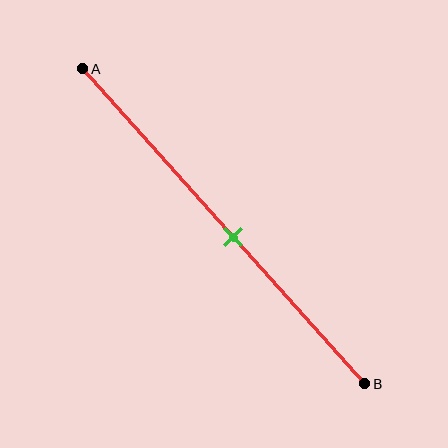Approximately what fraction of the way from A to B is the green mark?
The green mark is approximately 55% of the way from A to B.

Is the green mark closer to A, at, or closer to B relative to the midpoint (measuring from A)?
The green mark is closer to point B than the midpoint of segment AB.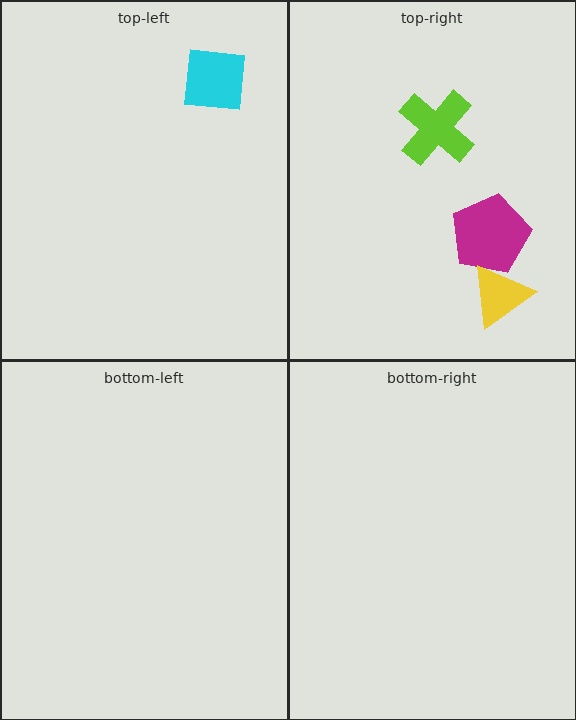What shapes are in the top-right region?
The magenta pentagon, the yellow triangle, the lime cross.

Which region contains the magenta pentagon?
The top-right region.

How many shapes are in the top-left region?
1.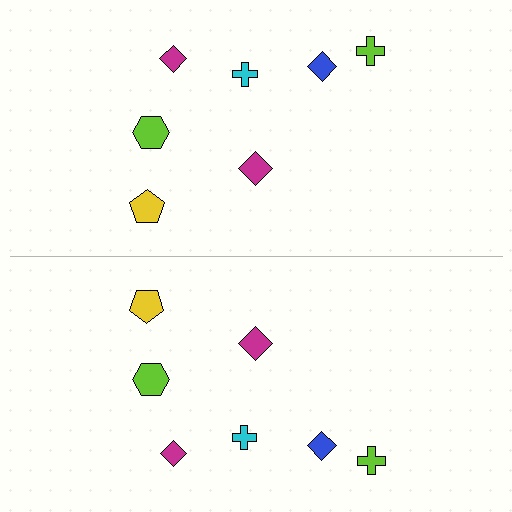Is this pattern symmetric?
Yes, this pattern has bilateral (reflection) symmetry.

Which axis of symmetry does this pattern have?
The pattern has a horizontal axis of symmetry running through the center of the image.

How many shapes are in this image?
There are 14 shapes in this image.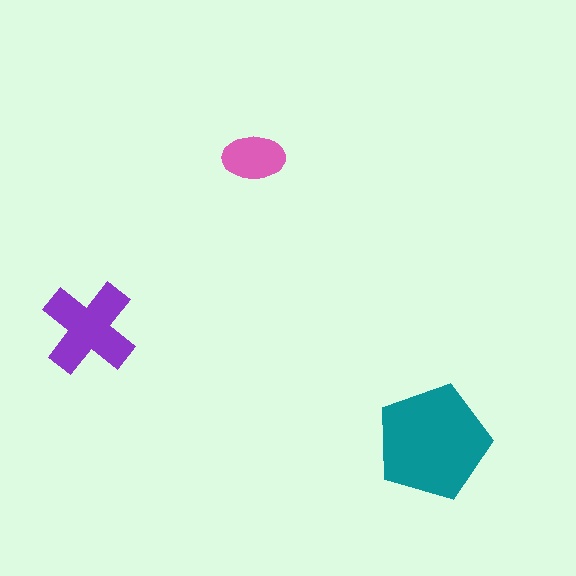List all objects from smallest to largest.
The pink ellipse, the purple cross, the teal pentagon.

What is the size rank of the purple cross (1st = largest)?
2nd.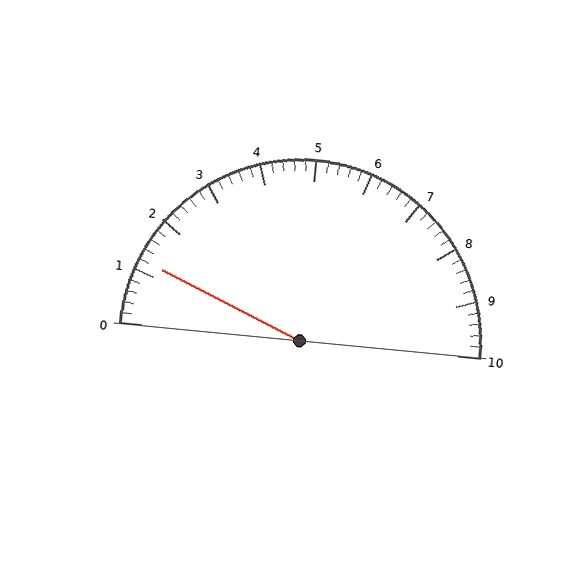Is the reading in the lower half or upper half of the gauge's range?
The reading is in the lower half of the range (0 to 10).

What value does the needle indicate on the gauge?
The needle indicates approximately 1.2.